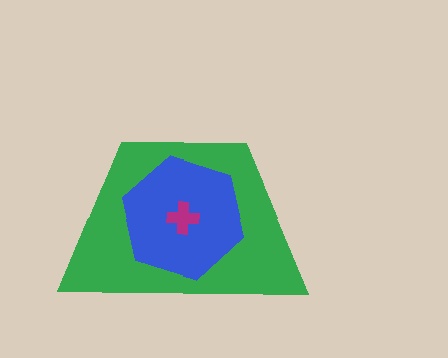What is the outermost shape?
The green trapezoid.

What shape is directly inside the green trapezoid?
The blue hexagon.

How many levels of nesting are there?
3.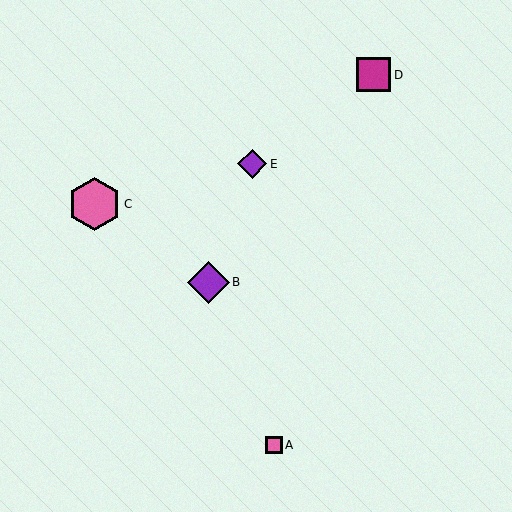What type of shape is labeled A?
Shape A is a pink square.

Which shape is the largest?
The pink hexagon (labeled C) is the largest.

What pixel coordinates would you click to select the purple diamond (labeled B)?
Click at (208, 282) to select the purple diamond B.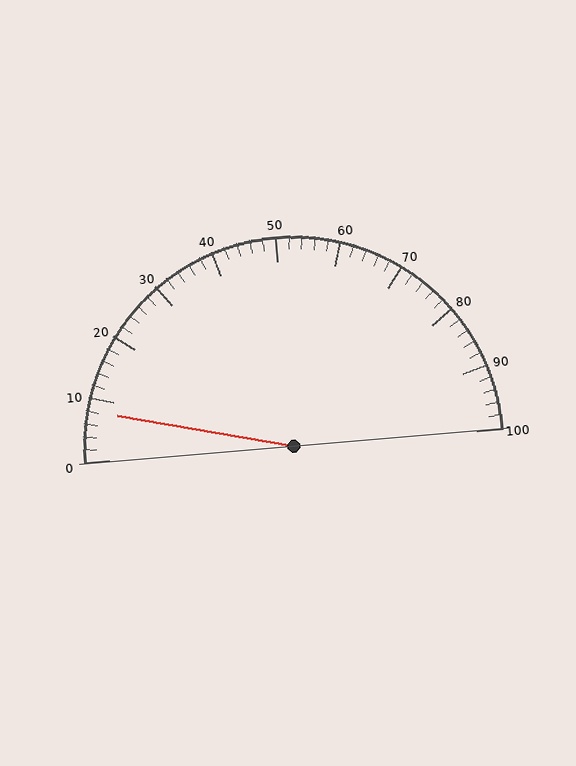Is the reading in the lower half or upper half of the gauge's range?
The reading is in the lower half of the range (0 to 100).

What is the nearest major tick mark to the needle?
The nearest major tick mark is 10.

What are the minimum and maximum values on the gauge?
The gauge ranges from 0 to 100.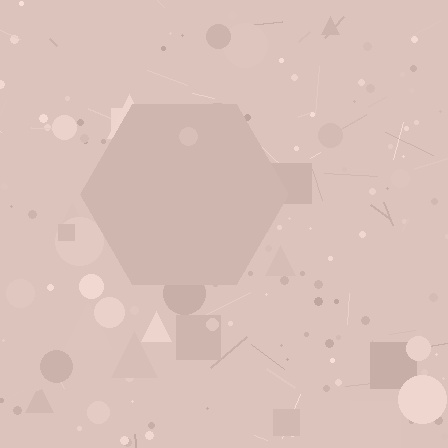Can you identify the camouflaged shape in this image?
The camouflaged shape is a hexagon.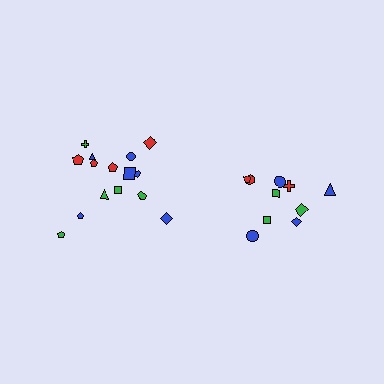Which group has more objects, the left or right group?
The left group.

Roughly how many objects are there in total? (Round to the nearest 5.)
Roughly 25 objects in total.